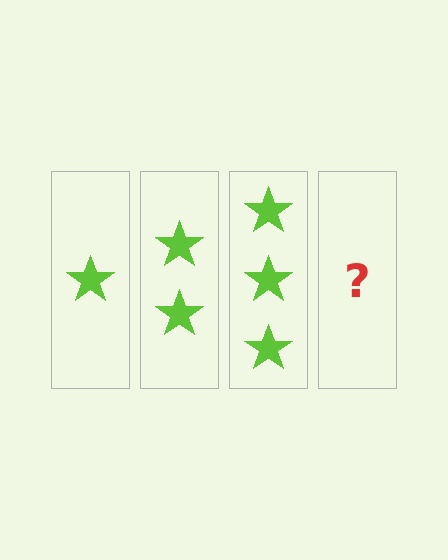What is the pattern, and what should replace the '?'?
The pattern is that each step adds one more star. The '?' should be 4 stars.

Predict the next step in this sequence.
The next step is 4 stars.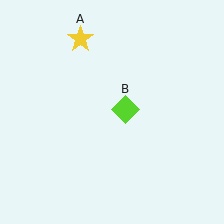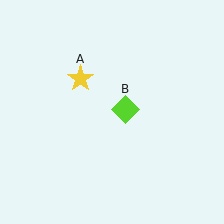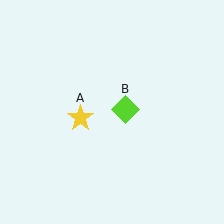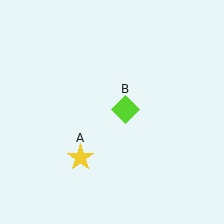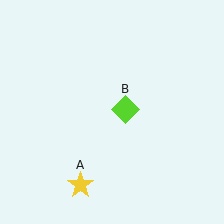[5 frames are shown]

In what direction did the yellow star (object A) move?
The yellow star (object A) moved down.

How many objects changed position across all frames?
1 object changed position: yellow star (object A).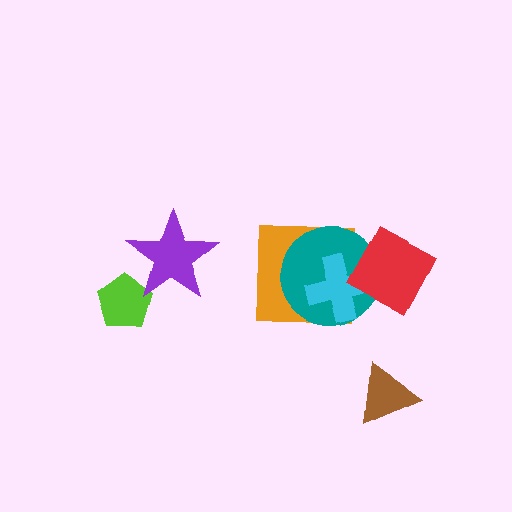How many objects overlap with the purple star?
1 object overlaps with the purple star.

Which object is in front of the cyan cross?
The red diamond is in front of the cyan cross.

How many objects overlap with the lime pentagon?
1 object overlaps with the lime pentagon.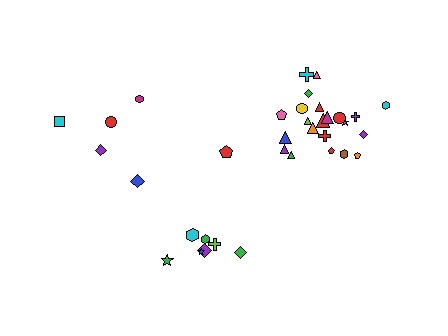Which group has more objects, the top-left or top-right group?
The top-right group.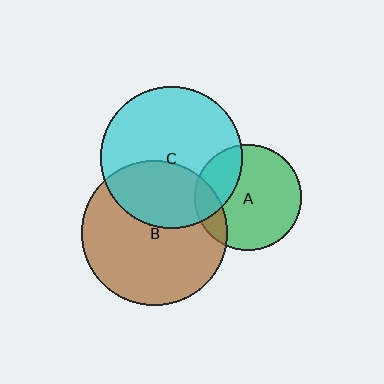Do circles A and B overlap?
Yes.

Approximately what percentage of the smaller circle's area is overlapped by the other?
Approximately 15%.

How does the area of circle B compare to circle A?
Approximately 1.9 times.